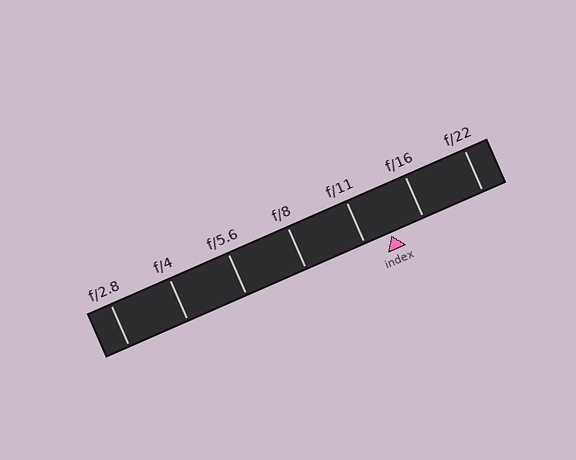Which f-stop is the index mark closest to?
The index mark is closest to f/11.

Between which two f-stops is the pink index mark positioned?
The index mark is between f/11 and f/16.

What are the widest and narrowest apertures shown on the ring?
The widest aperture shown is f/2.8 and the narrowest is f/22.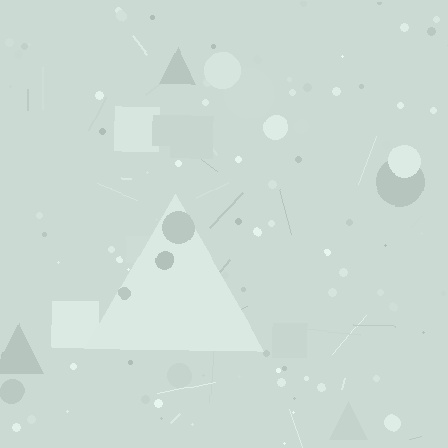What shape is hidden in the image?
A triangle is hidden in the image.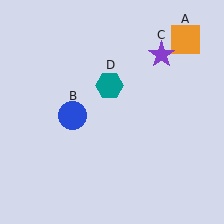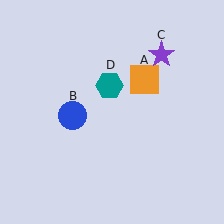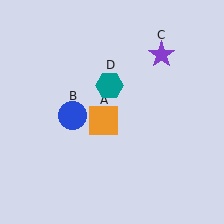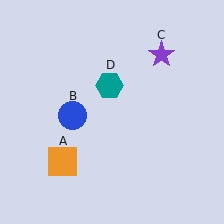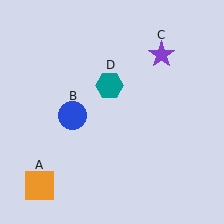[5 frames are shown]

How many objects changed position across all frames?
1 object changed position: orange square (object A).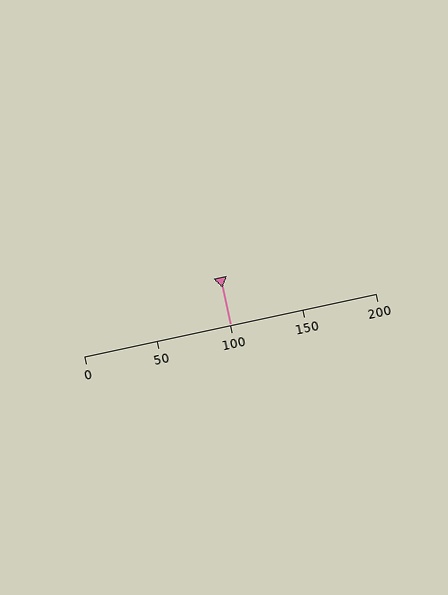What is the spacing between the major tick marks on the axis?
The major ticks are spaced 50 apart.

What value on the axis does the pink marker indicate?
The marker indicates approximately 100.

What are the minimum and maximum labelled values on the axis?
The axis runs from 0 to 200.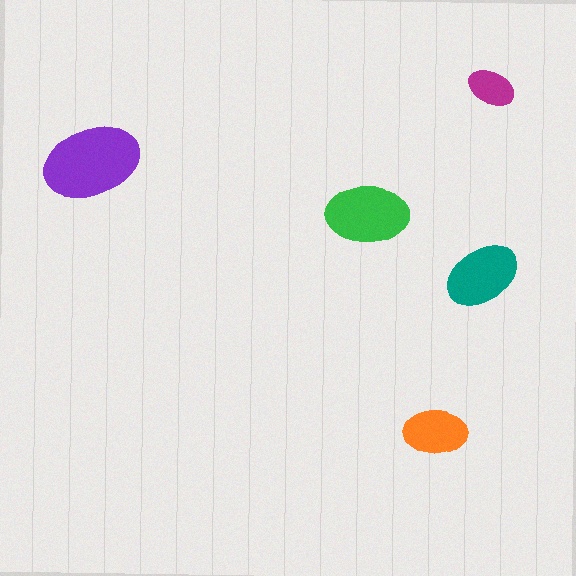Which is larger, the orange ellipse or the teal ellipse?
The teal one.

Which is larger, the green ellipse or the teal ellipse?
The green one.